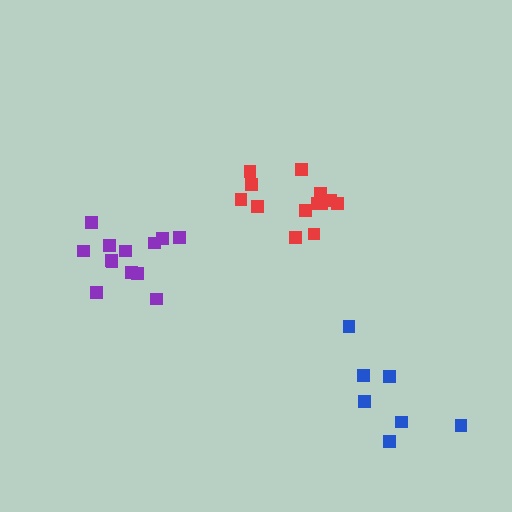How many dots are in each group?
Group 1: 13 dots, Group 2: 13 dots, Group 3: 7 dots (33 total).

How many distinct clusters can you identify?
There are 3 distinct clusters.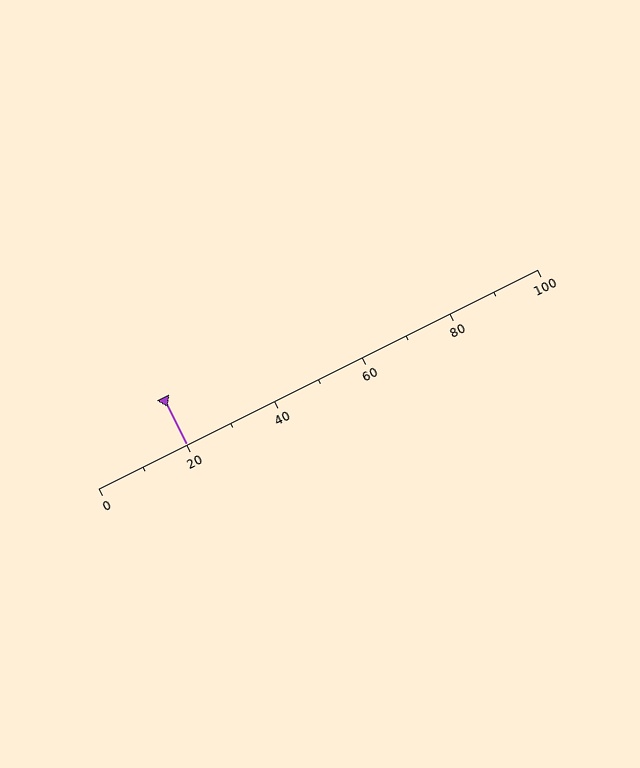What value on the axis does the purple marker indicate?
The marker indicates approximately 20.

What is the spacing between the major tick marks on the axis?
The major ticks are spaced 20 apart.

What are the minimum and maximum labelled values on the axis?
The axis runs from 0 to 100.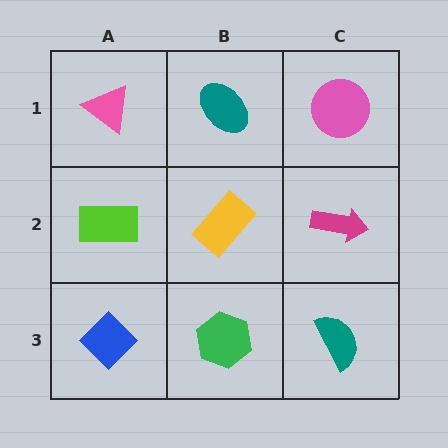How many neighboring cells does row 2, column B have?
4.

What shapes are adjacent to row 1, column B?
A yellow rectangle (row 2, column B), a pink triangle (row 1, column A), a pink circle (row 1, column C).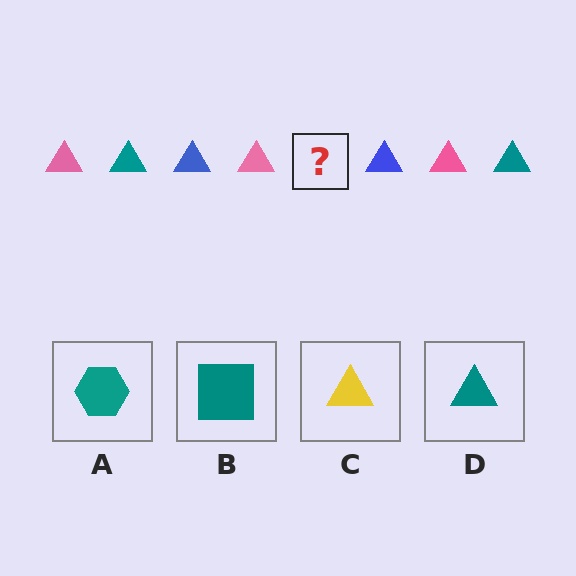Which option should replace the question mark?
Option D.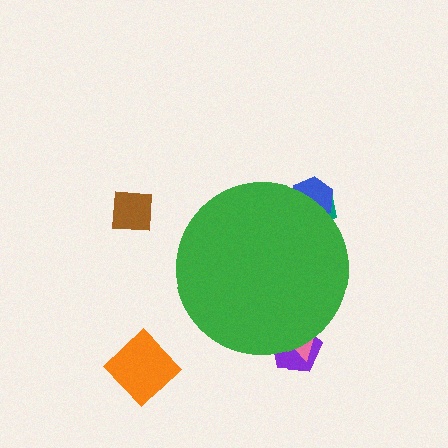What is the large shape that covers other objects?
A green circle.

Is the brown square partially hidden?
No, the brown square is fully visible.